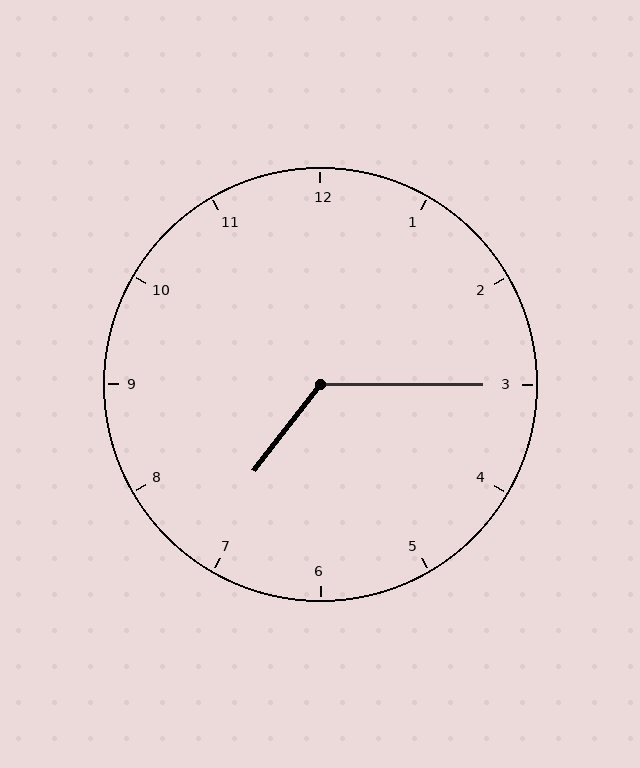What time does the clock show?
7:15.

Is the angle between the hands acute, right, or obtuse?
It is obtuse.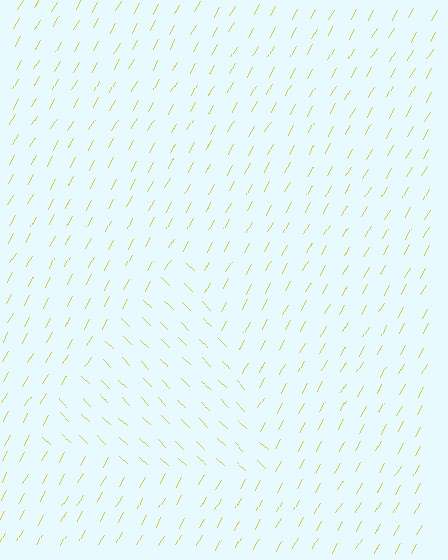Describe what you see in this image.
The image is filled with small yellow line segments. A triangle region in the image has lines oriented differently from the surrounding lines, creating a visible texture boundary.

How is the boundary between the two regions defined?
The boundary is defined purely by a change in line orientation (approximately 76 degrees difference). All lines are the same color and thickness.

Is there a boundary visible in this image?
Yes, there is a texture boundary formed by a change in line orientation.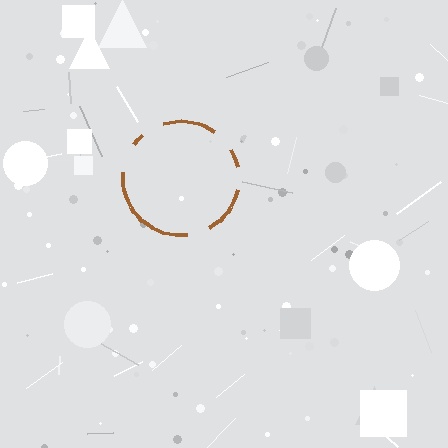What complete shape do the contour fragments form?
The contour fragments form a circle.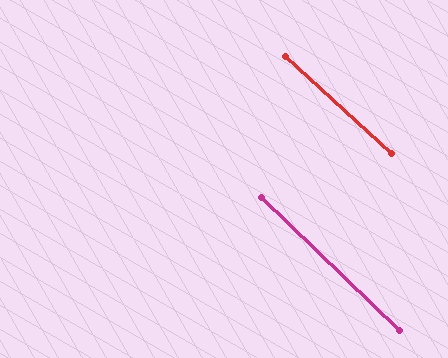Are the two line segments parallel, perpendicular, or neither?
Parallel — their directions differ by only 1.4°.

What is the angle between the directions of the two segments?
Approximately 1 degree.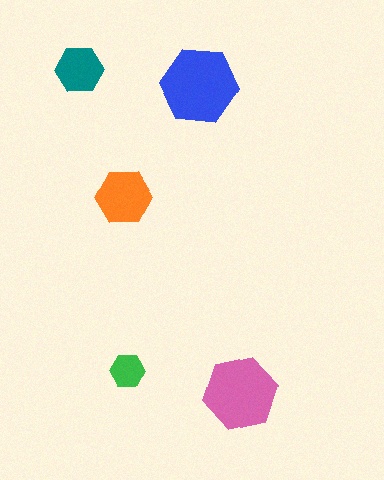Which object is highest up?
The teal hexagon is topmost.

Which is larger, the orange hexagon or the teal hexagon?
The orange one.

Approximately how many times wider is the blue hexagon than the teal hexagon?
About 1.5 times wider.